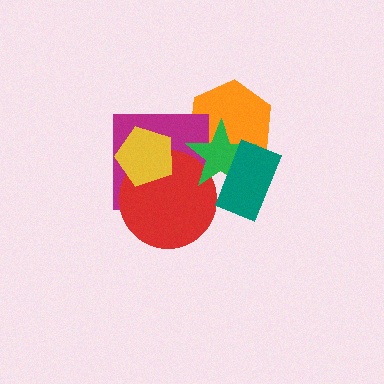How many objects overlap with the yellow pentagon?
2 objects overlap with the yellow pentagon.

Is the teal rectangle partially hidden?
No, no other shape covers it.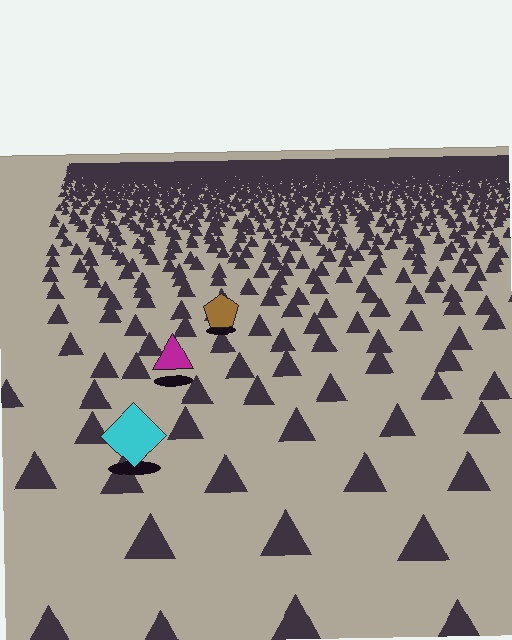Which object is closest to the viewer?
The cyan diamond is closest. The texture marks near it are larger and more spread out.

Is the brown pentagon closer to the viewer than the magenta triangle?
No. The magenta triangle is closer — you can tell from the texture gradient: the ground texture is coarser near it.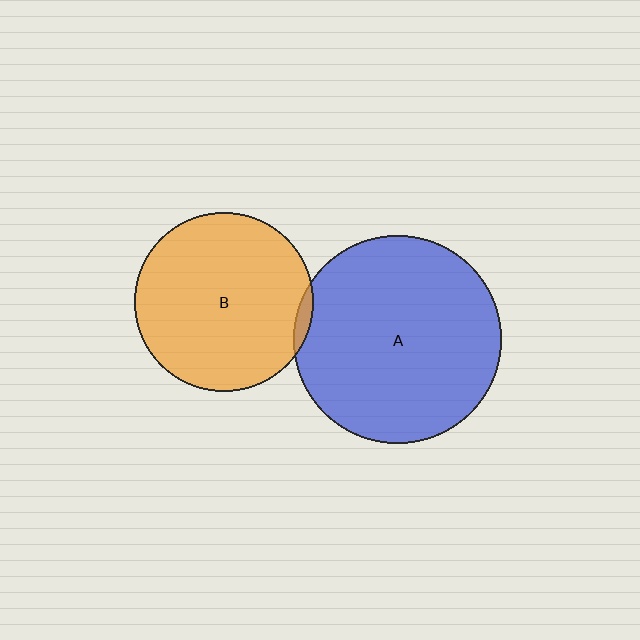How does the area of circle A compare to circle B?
Approximately 1.4 times.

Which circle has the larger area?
Circle A (blue).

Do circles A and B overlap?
Yes.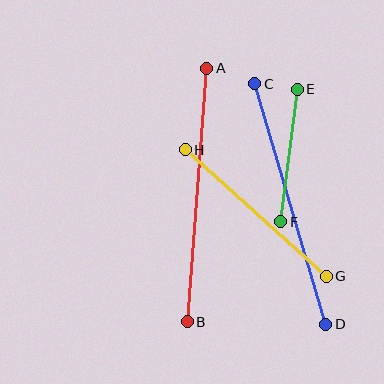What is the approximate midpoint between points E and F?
The midpoint is at approximately (289, 156) pixels.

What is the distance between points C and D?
The distance is approximately 251 pixels.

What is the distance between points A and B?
The distance is approximately 254 pixels.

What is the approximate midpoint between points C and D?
The midpoint is at approximately (290, 204) pixels.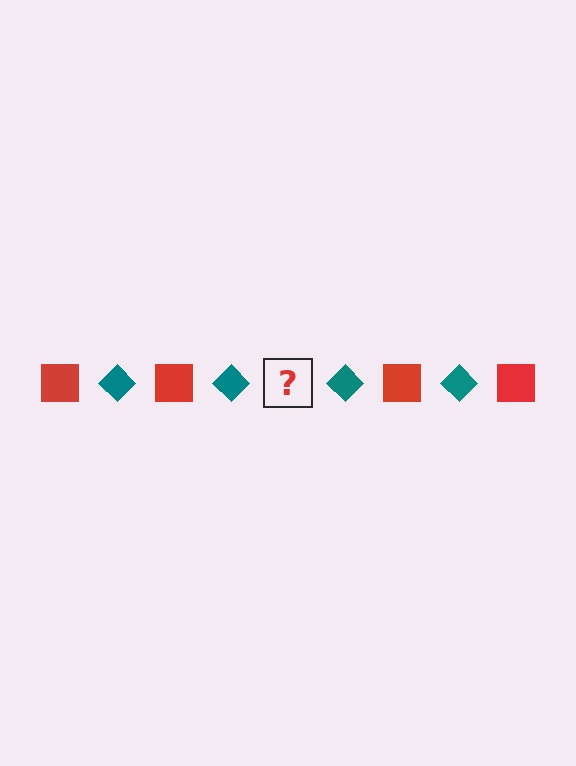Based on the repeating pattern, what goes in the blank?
The blank should be a red square.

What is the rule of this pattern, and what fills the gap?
The rule is that the pattern alternates between red square and teal diamond. The gap should be filled with a red square.